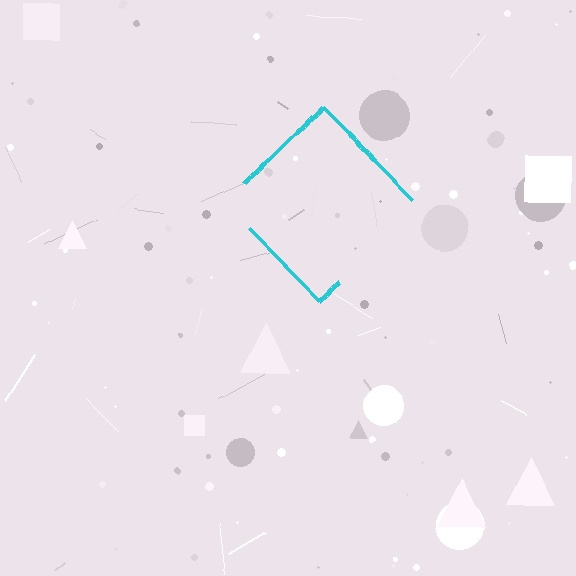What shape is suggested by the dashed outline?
The dashed outline suggests a diamond.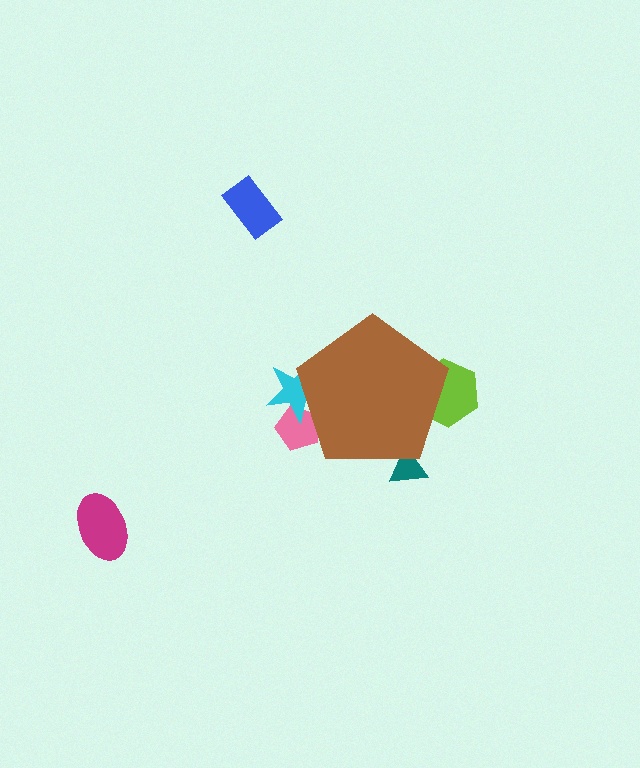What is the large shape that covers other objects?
A brown pentagon.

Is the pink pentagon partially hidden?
Yes, the pink pentagon is partially hidden behind the brown pentagon.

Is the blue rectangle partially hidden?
No, the blue rectangle is fully visible.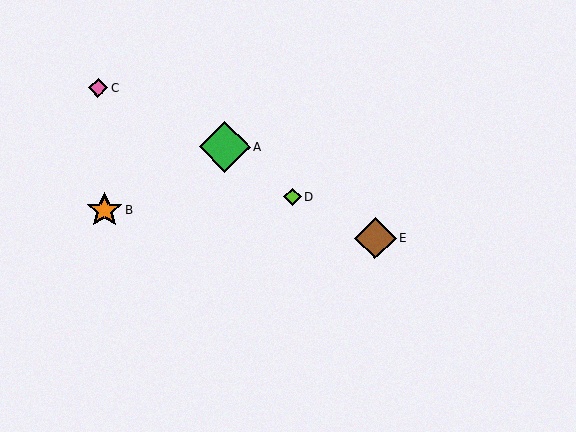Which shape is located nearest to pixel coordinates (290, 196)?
The lime diamond (labeled D) at (293, 197) is nearest to that location.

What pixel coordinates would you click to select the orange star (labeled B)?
Click at (104, 210) to select the orange star B.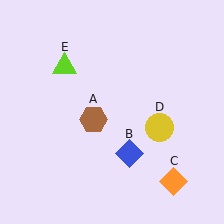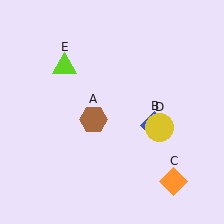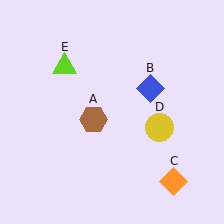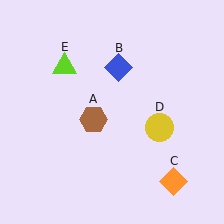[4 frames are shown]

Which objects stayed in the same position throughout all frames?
Brown hexagon (object A) and orange diamond (object C) and yellow circle (object D) and lime triangle (object E) remained stationary.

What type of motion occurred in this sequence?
The blue diamond (object B) rotated counterclockwise around the center of the scene.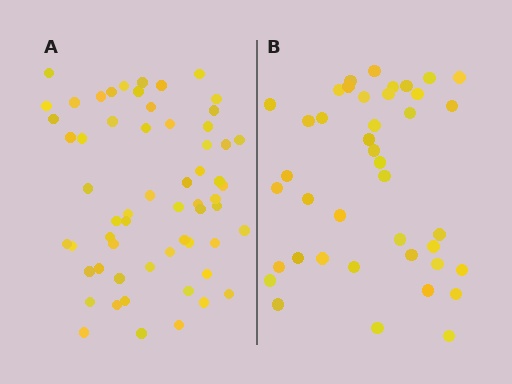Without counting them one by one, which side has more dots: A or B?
Region A (the left region) has more dots.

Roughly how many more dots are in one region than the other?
Region A has approximately 20 more dots than region B.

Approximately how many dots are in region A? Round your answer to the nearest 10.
About 60 dots.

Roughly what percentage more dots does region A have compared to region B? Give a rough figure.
About 45% more.